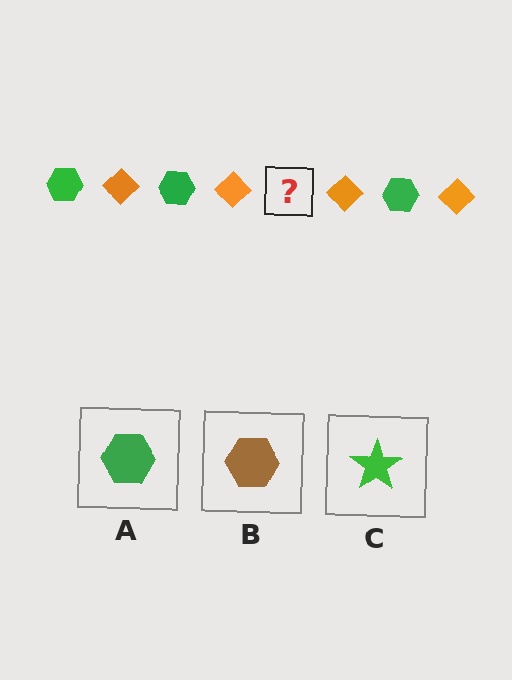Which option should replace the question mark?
Option A.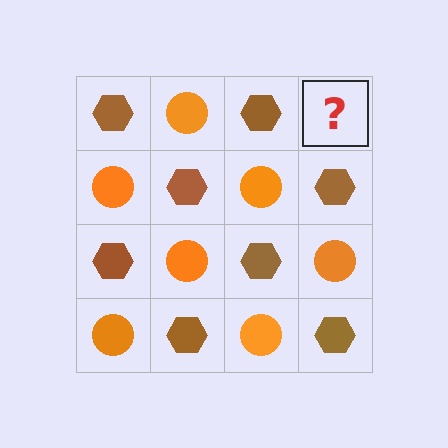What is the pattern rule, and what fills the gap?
The rule is that it alternates brown hexagon and orange circle in a checkerboard pattern. The gap should be filled with an orange circle.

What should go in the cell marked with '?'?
The missing cell should contain an orange circle.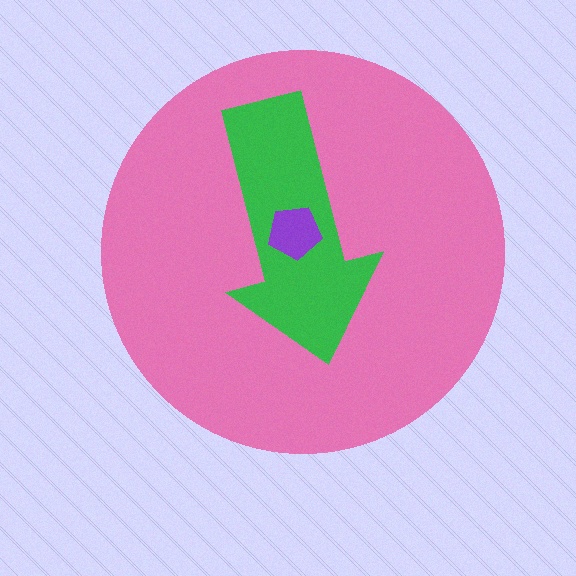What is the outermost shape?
The pink circle.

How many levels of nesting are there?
3.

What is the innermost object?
The purple pentagon.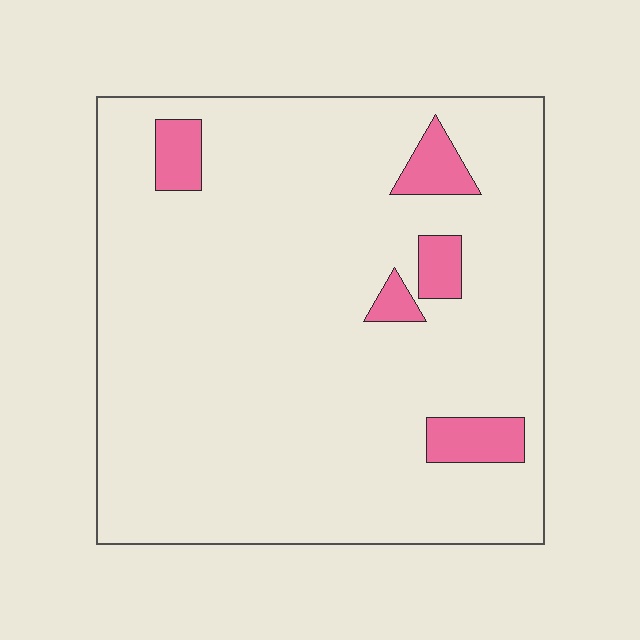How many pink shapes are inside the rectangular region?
5.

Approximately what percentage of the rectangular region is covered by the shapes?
Approximately 10%.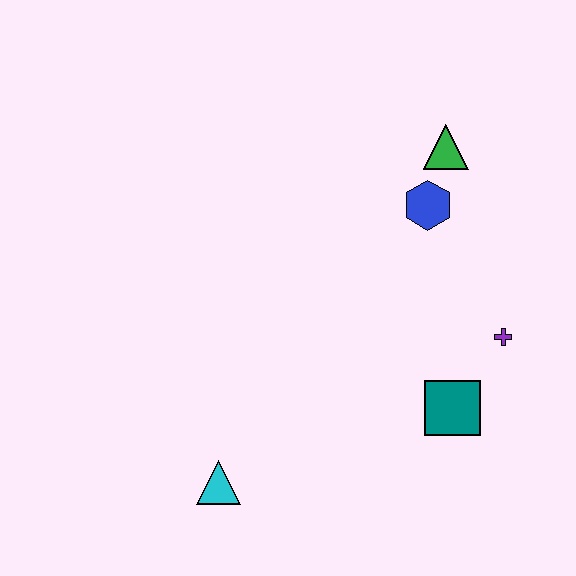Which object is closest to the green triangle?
The blue hexagon is closest to the green triangle.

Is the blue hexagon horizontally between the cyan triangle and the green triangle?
Yes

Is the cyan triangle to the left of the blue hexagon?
Yes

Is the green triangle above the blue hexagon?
Yes